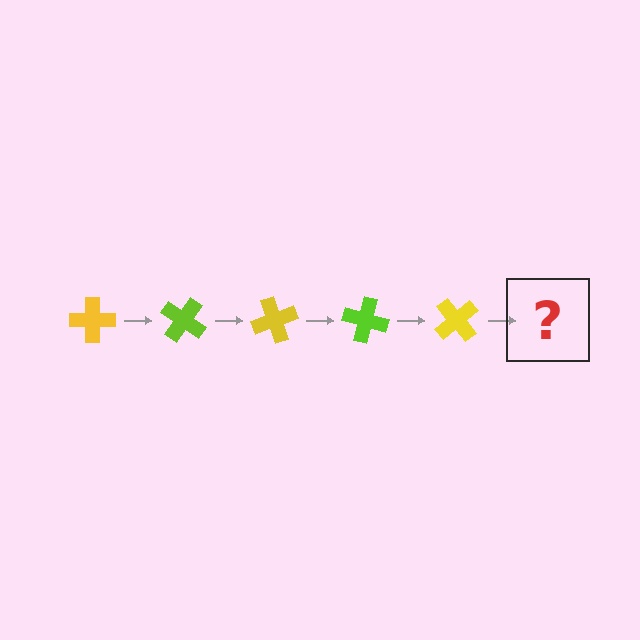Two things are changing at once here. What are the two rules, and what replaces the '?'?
The two rules are that it rotates 35 degrees each step and the color cycles through yellow and lime. The '?' should be a lime cross, rotated 175 degrees from the start.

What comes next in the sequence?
The next element should be a lime cross, rotated 175 degrees from the start.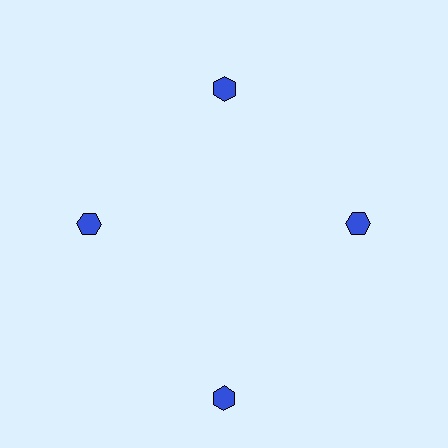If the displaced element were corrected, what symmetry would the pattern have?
It would have 4-fold rotational symmetry — the pattern would map onto itself every 90 degrees.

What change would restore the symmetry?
The symmetry would be restored by moving it inward, back onto the ring so that all 4 hexagons sit at equal angles and equal distance from the center.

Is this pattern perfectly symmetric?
No. The 4 blue hexagons are arranged in a ring, but one element near the 6 o'clock position is pushed outward from the center, breaking the 4-fold rotational symmetry.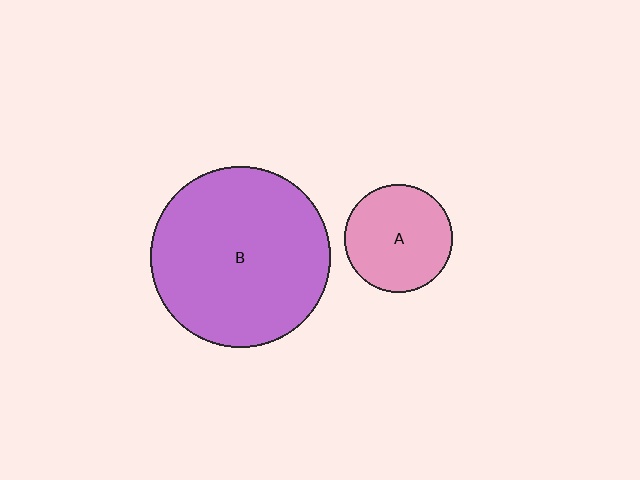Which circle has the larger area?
Circle B (purple).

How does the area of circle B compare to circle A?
Approximately 2.8 times.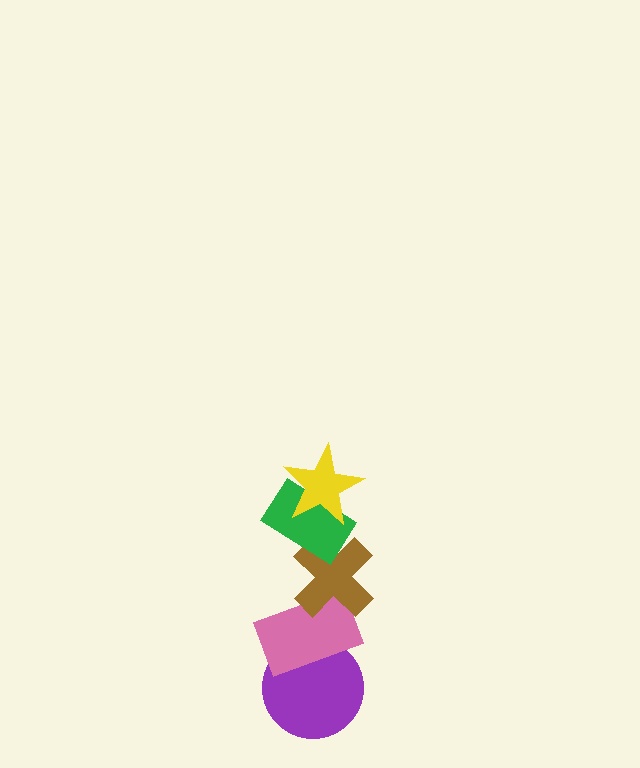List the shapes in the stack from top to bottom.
From top to bottom: the yellow star, the green rectangle, the brown cross, the pink rectangle, the purple circle.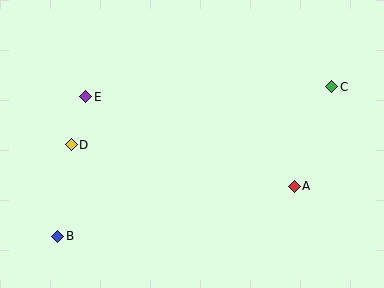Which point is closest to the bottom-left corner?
Point B is closest to the bottom-left corner.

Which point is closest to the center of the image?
Point A at (294, 186) is closest to the center.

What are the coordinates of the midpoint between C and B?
The midpoint between C and B is at (195, 162).